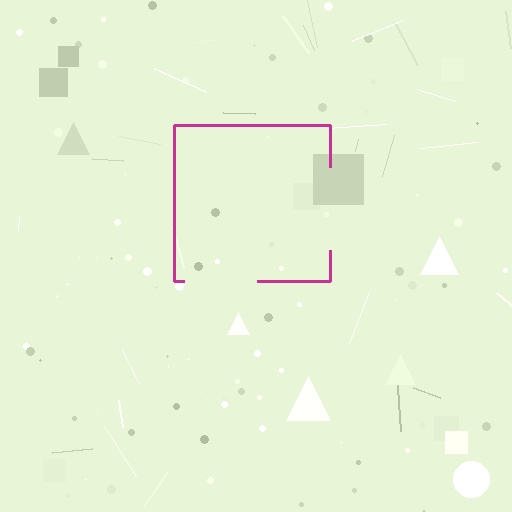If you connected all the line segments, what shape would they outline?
They would outline a square.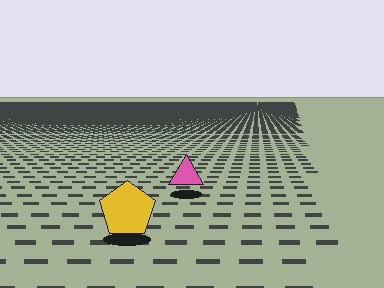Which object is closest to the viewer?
The yellow pentagon is closest. The texture marks near it are larger and more spread out.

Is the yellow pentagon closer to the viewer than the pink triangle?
Yes. The yellow pentagon is closer — you can tell from the texture gradient: the ground texture is coarser near it.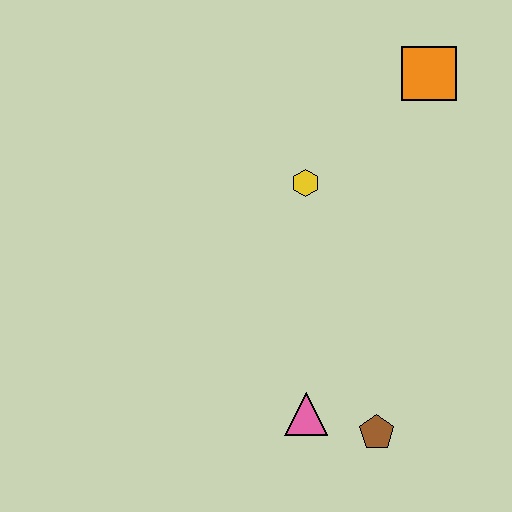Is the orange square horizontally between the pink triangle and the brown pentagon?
No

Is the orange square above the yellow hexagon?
Yes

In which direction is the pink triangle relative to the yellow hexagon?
The pink triangle is below the yellow hexagon.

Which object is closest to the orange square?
The yellow hexagon is closest to the orange square.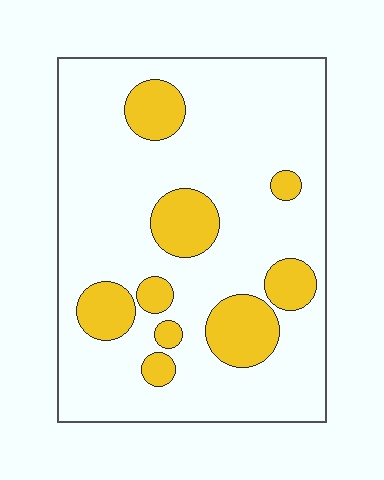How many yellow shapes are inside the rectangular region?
9.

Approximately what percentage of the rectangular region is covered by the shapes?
Approximately 20%.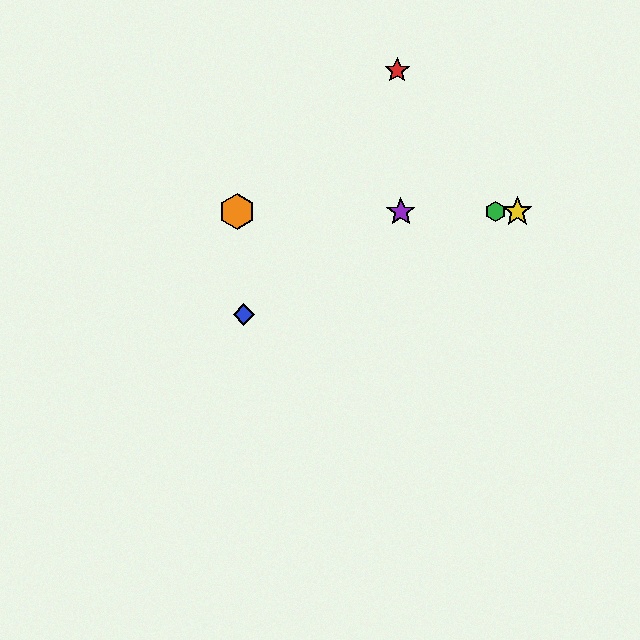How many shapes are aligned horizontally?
4 shapes (the green hexagon, the yellow star, the purple star, the orange hexagon) are aligned horizontally.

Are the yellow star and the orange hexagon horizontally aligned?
Yes, both are at y≈212.